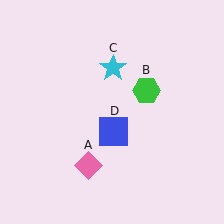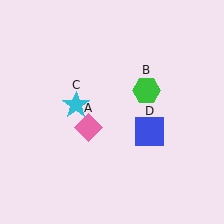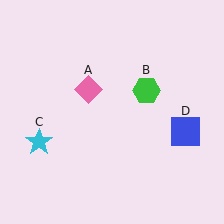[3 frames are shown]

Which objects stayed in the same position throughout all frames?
Green hexagon (object B) remained stationary.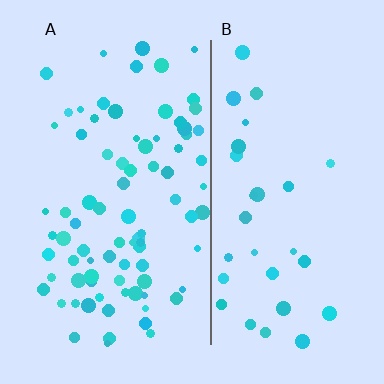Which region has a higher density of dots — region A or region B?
A (the left).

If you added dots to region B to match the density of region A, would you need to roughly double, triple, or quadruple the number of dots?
Approximately triple.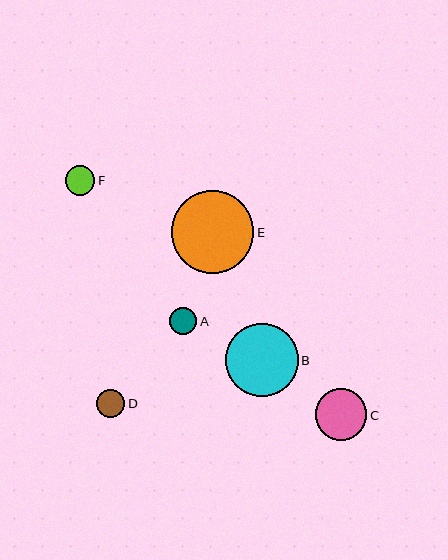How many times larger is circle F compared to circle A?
Circle F is approximately 1.1 times the size of circle A.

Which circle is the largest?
Circle E is the largest with a size of approximately 83 pixels.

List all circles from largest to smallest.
From largest to smallest: E, B, C, F, D, A.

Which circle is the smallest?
Circle A is the smallest with a size of approximately 27 pixels.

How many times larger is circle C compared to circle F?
Circle C is approximately 1.7 times the size of circle F.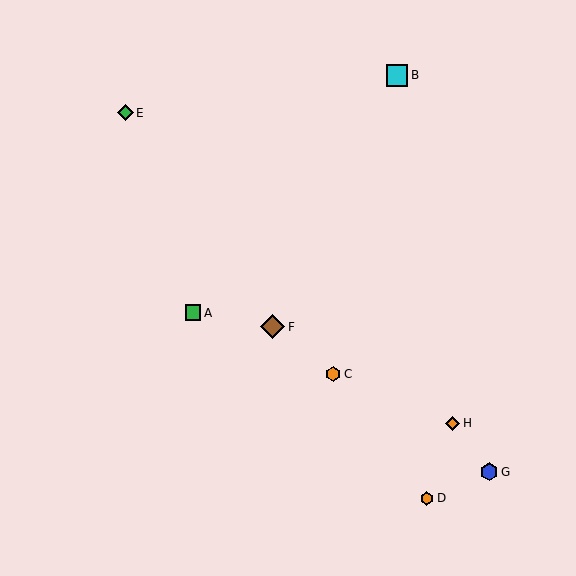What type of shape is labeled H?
Shape H is an orange diamond.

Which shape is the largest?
The brown diamond (labeled F) is the largest.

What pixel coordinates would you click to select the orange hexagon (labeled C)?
Click at (333, 374) to select the orange hexagon C.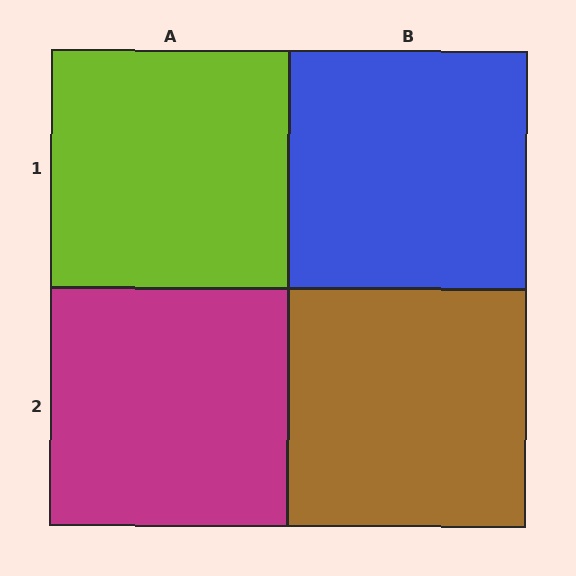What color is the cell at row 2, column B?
Brown.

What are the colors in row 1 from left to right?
Lime, blue.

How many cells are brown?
1 cell is brown.